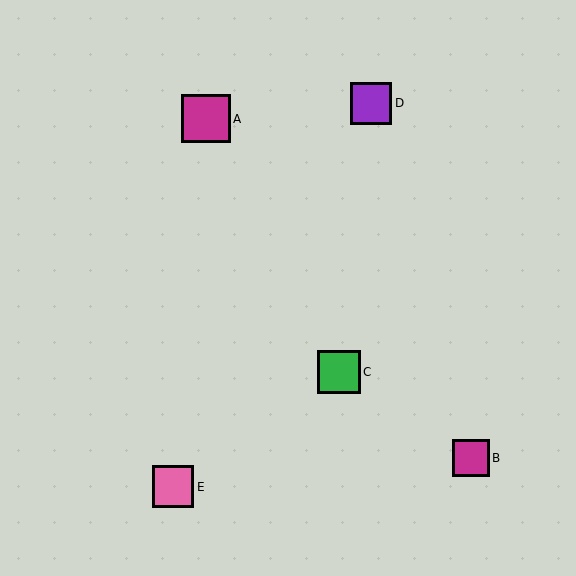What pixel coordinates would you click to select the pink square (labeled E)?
Click at (173, 487) to select the pink square E.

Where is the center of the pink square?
The center of the pink square is at (173, 487).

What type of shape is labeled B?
Shape B is a magenta square.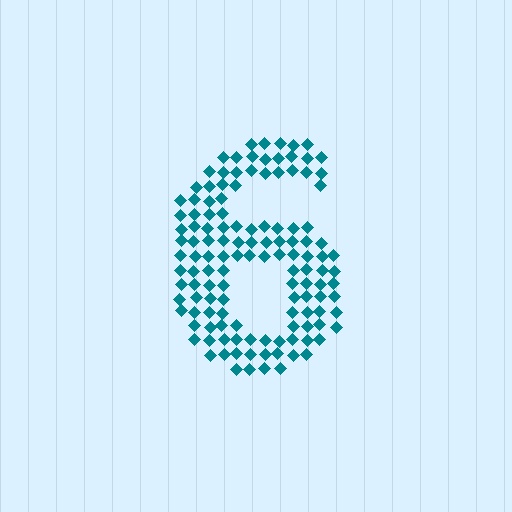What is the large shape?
The large shape is the digit 6.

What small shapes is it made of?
It is made of small diamonds.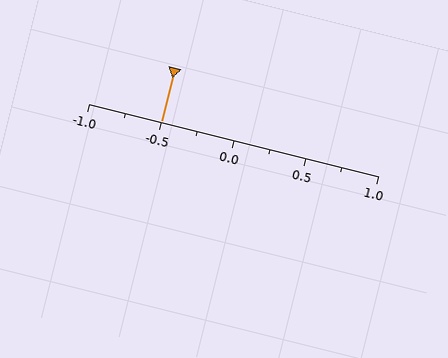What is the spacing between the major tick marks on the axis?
The major ticks are spaced 0.5 apart.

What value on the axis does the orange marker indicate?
The marker indicates approximately -0.5.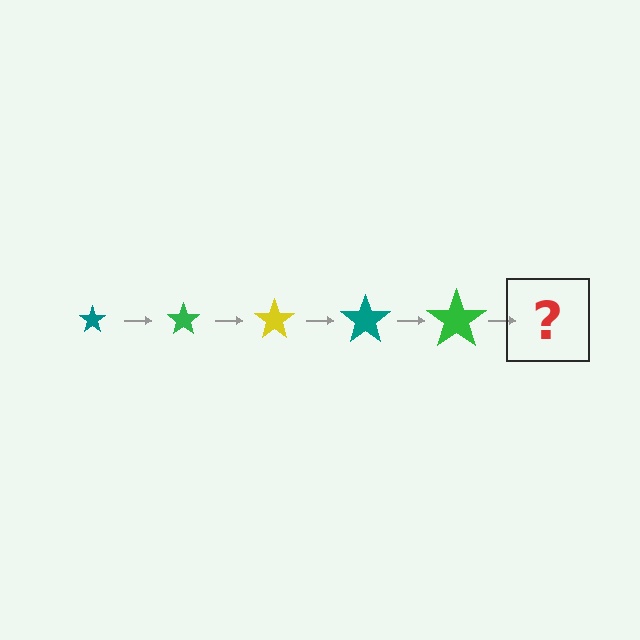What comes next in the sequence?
The next element should be a yellow star, larger than the previous one.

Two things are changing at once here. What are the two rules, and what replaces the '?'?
The two rules are that the star grows larger each step and the color cycles through teal, green, and yellow. The '?' should be a yellow star, larger than the previous one.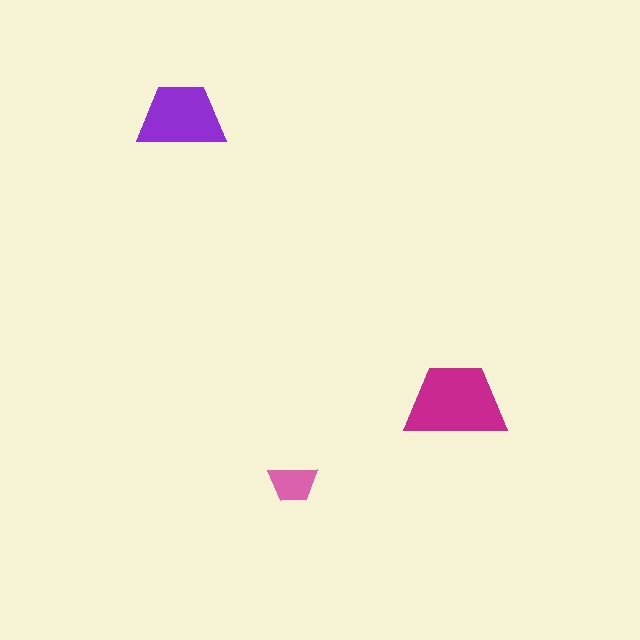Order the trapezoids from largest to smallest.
the magenta one, the purple one, the pink one.